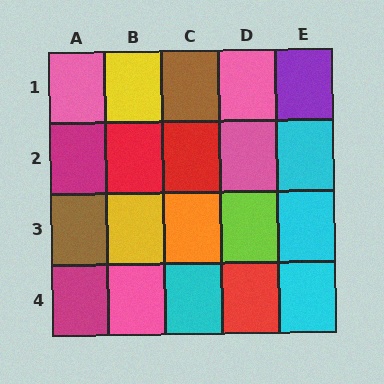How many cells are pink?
4 cells are pink.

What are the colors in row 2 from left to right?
Magenta, red, red, pink, cyan.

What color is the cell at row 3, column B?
Yellow.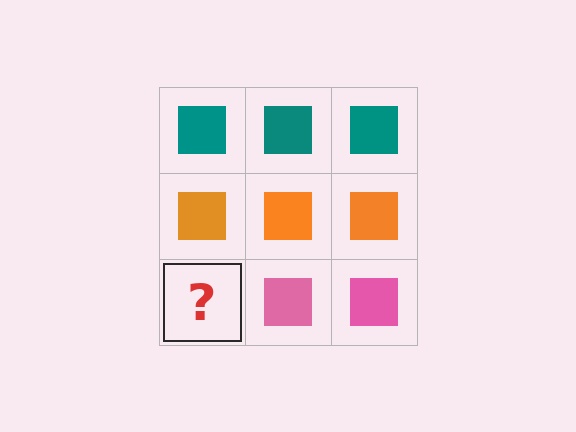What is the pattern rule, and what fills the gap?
The rule is that each row has a consistent color. The gap should be filled with a pink square.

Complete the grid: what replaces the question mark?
The question mark should be replaced with a pink square.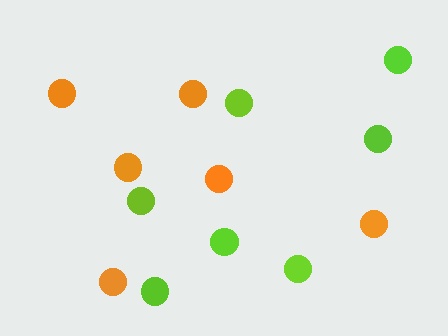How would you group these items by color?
There are 2 groups: one group of lime circles (7) and one group of orange circles (6).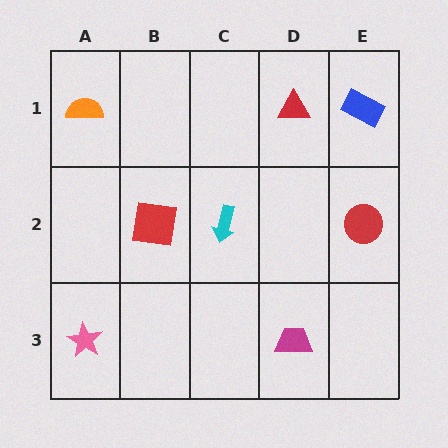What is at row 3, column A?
A pink star.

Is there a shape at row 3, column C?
No, that cell is empty.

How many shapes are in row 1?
3 shapes.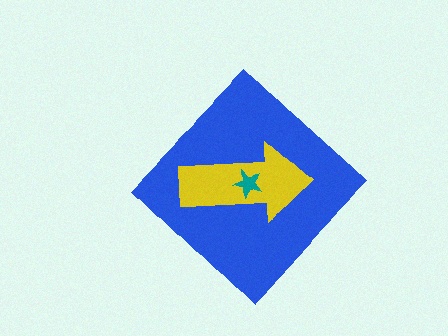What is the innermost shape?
The teal star.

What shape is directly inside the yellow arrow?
The teal star.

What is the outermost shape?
The blue diamond.